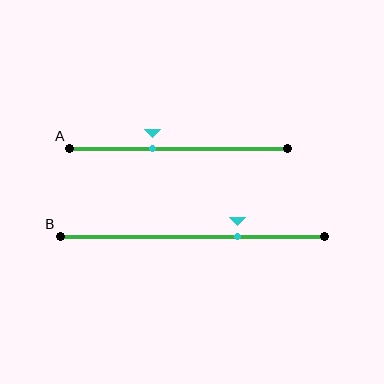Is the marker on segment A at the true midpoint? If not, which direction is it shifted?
No, the marker on segment A is shifted to the left by about 12% of the segment length.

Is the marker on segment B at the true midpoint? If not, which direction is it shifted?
No, the marker on segment B is shifted to the right by about 17% of the segment length.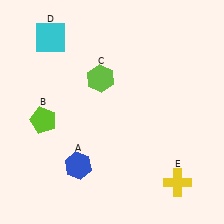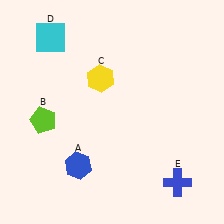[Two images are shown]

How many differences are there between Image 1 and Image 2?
There are 2 differences between the two images.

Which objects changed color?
C changed from lime to yellow. E changed from yellow to blue.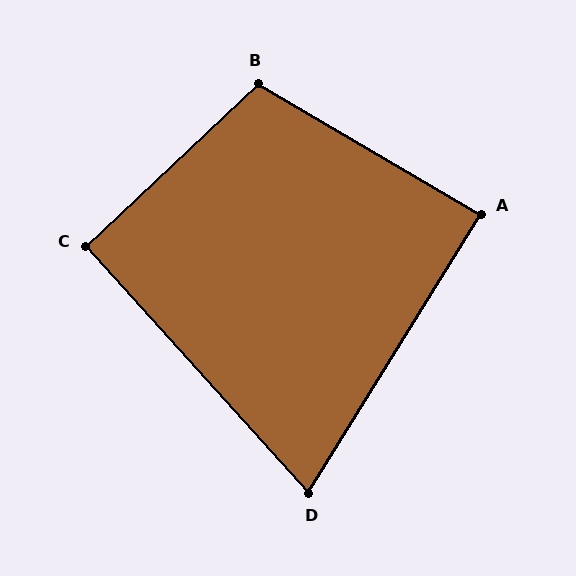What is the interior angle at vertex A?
Approximately 89 degrees (approximately right).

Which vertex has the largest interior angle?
B, at approximately 106 degrees.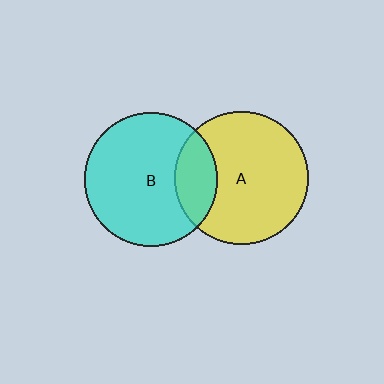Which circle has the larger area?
Circle B (cyan).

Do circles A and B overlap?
Yes.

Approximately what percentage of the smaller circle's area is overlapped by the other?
Approximately 20%.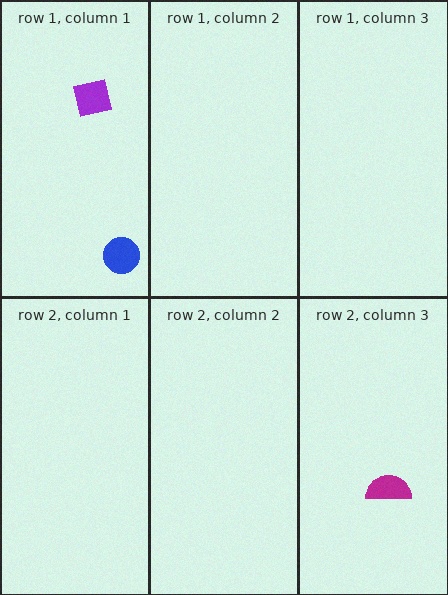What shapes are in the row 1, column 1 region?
The purple square, the blue circle.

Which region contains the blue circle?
The row 1, column 1 region.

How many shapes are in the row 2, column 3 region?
1.